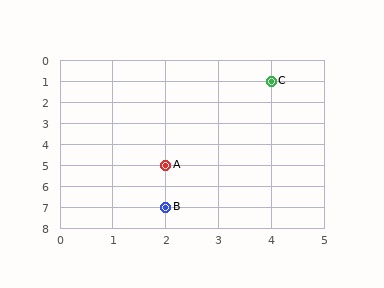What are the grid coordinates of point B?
Point B is at grid coordinates (2, 7).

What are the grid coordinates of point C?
Point C is at grid coordinates (4, 1).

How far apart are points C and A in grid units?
Points C and A are 2 columns and 4 rows apart (about 4.5 grid units diagonally).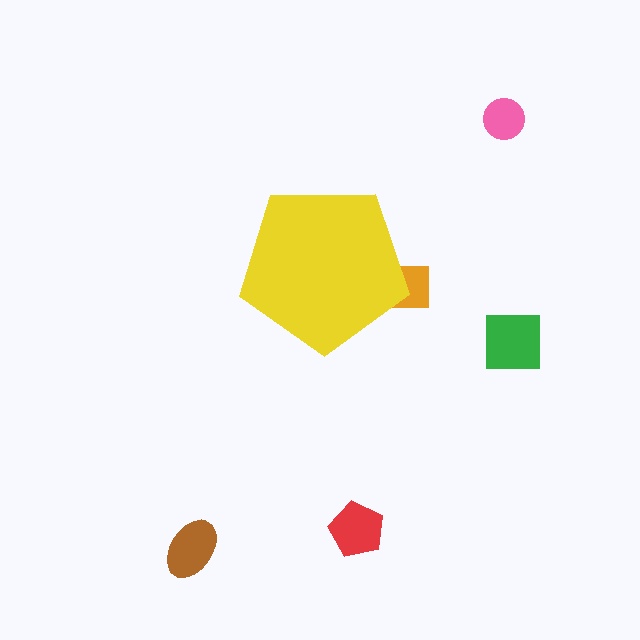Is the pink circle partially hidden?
No, the pink circle is fully visible.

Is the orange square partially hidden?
Yes, the orange square is partially hidden behind the yellow pentagon.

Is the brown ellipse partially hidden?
No, the brown ellipse is fully visible.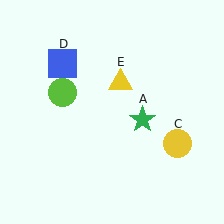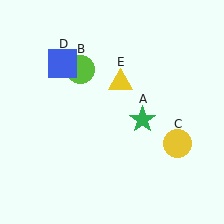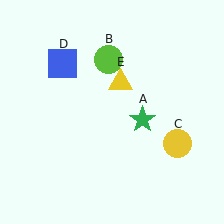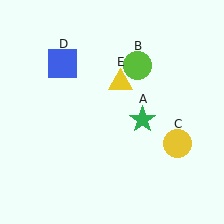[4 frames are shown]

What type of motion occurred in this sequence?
The lime circle (object B) rotated clockwise around the center of the scene.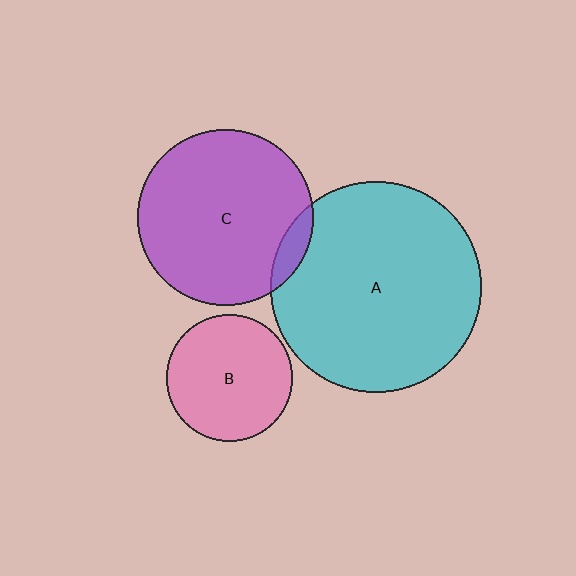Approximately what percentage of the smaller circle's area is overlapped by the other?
Approximately 10%.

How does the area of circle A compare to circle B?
Approximately 2.8 times.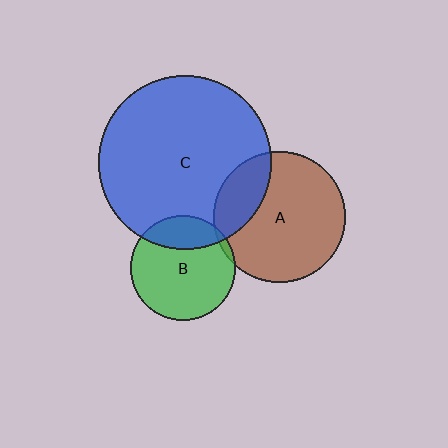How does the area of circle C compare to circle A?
Approximately 1.7 times.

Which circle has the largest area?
Circle C (blue).